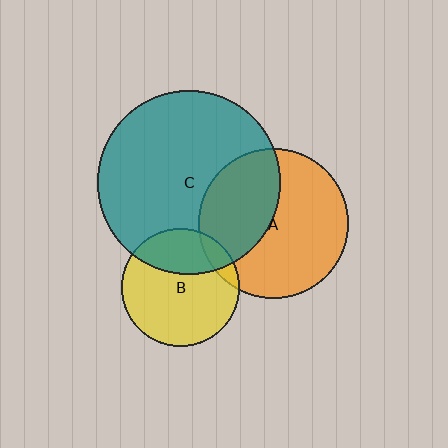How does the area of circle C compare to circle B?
Approximately 2.4 times.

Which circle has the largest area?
Circle C (teal).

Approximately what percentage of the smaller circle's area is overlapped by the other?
Approximately 40%.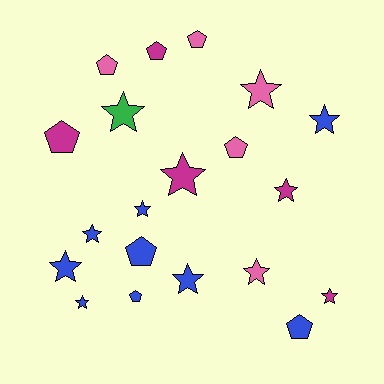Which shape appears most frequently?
Star, with 12 objects.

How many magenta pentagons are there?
There are 2 magenta pentagons.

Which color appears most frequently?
Blue, with 9 objects.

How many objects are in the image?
There are 20 objects.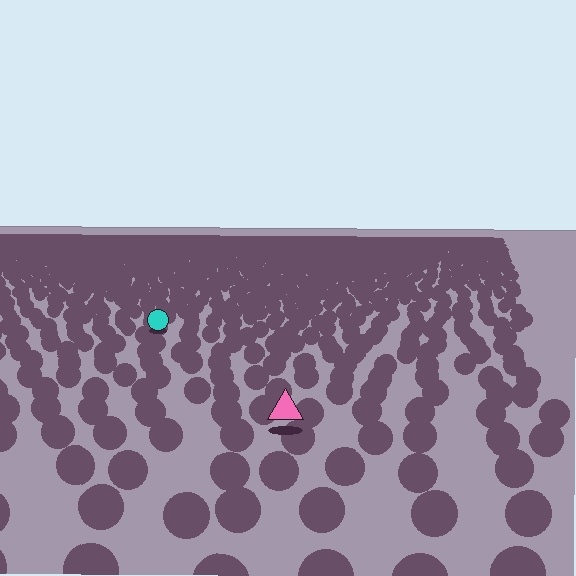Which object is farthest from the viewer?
The cyan circle is farthest from the viewer. It appears smaller and the ground texture around it is denser.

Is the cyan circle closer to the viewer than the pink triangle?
No. The pink triangle is closer — you can tell from the texture gradient: the ground texture is coarser near it.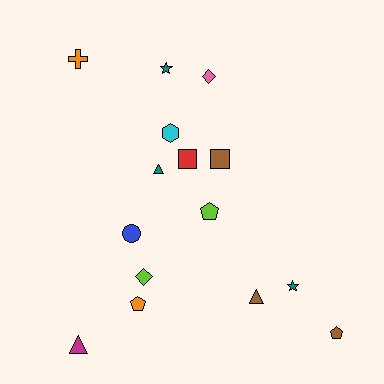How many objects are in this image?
There are 15 objects.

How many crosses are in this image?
There is 1 cross.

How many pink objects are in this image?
There is 1 pink object.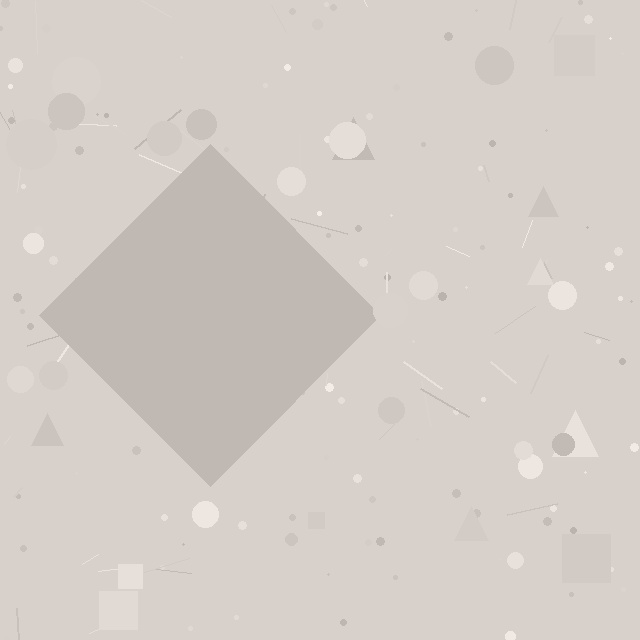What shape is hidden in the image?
A diamond is hidden in the image.